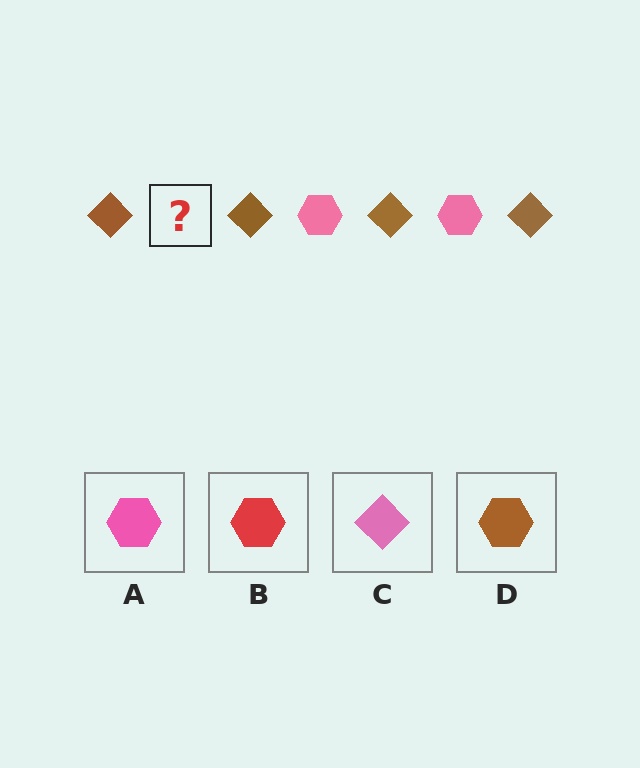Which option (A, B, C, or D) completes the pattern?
A.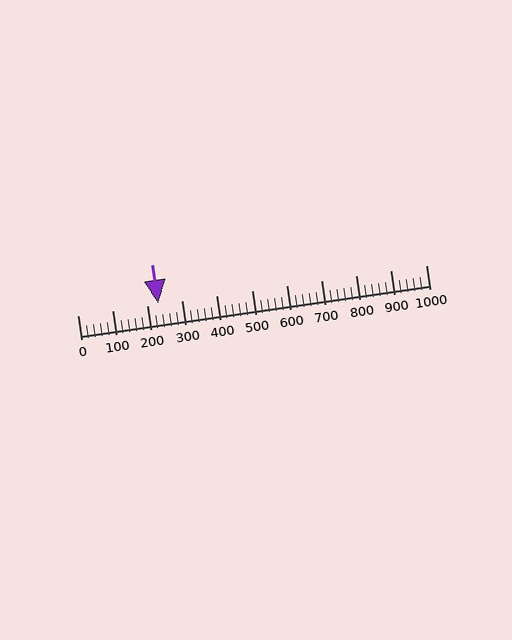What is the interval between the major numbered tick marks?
The major tick marks are spaced 100 units apart.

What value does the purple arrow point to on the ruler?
The purple arrow points to approximately 232.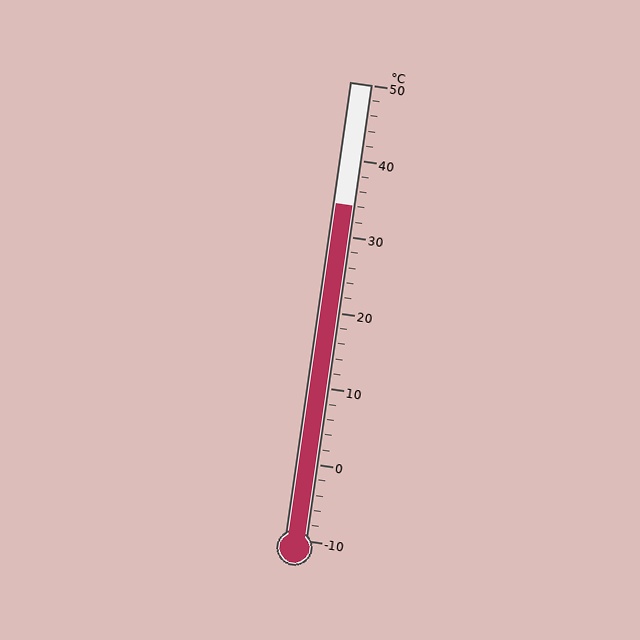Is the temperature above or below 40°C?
The temperature is below 40°C.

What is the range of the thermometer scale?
The thermometer scale ranges from -10°C to 50°C.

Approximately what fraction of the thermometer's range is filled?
The thermometer is filled to approximately 75% of its range.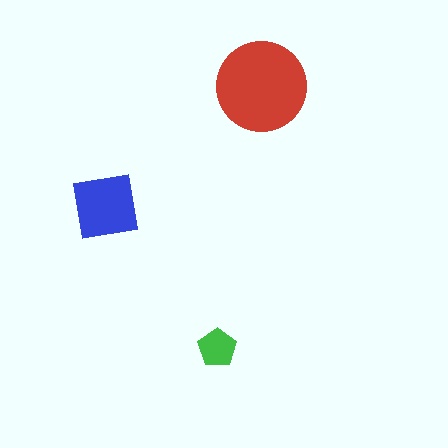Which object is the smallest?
The green pentagon.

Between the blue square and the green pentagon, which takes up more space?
The blue square.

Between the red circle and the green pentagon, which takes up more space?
The red circle.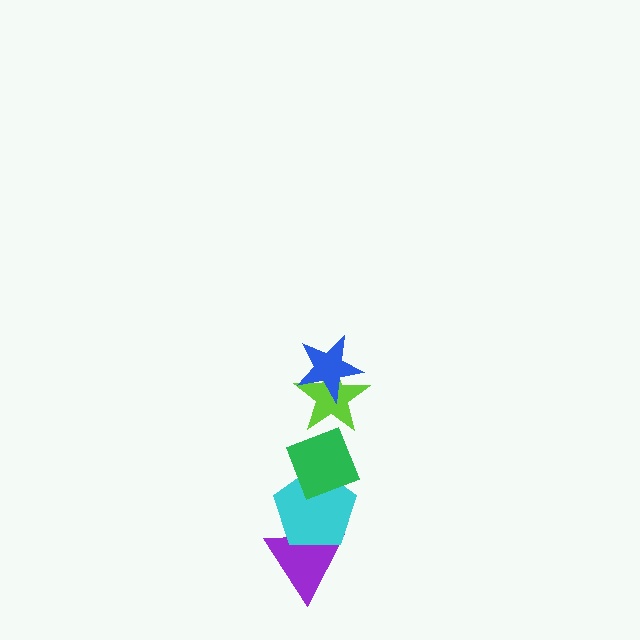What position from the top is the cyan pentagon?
The cyan pentagon is 4th from the top.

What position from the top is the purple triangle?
The purple triangle is 5th from the top.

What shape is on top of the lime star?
The blue star is on top of the lime star.